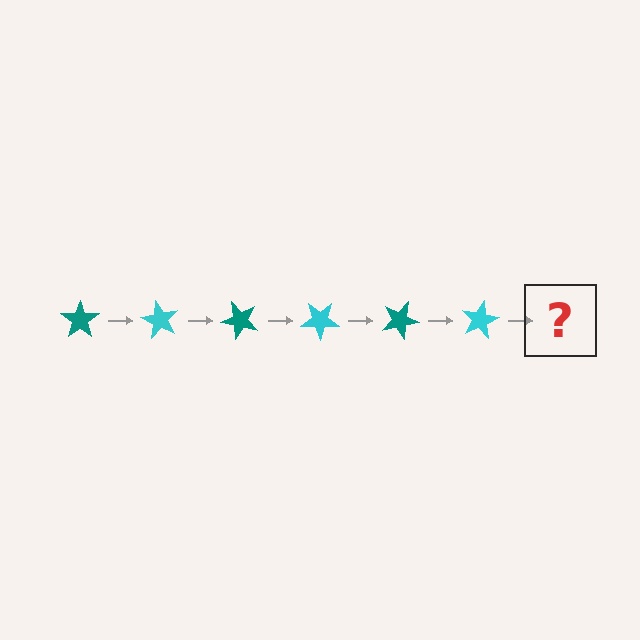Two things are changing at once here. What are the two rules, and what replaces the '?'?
The two rules are that it rotates 60 degrees each step and the color cycles through teal and cyan. The '?' should be a teal star, rotated 360 degrees from the start.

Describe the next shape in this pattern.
It should be a teal star, rotated 360 degrees from the start.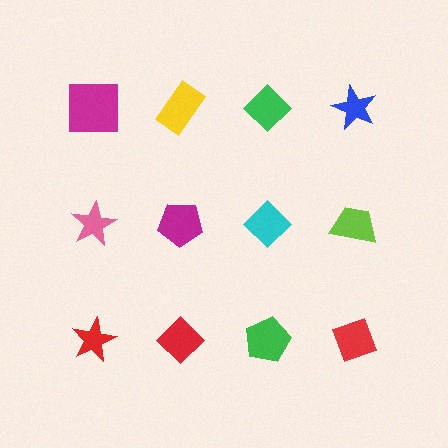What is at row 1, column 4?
A blue star.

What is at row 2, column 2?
A magenta pentagon.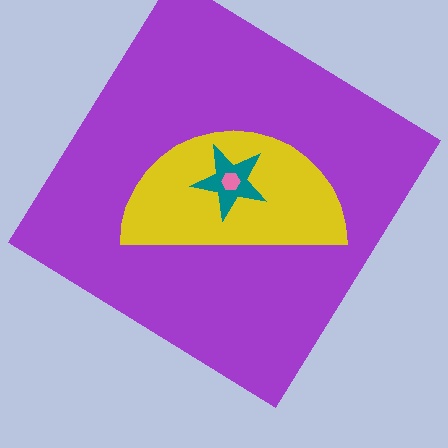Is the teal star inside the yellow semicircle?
Yes.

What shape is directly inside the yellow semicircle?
The teal star.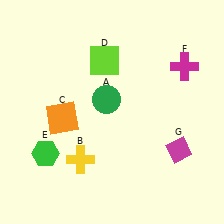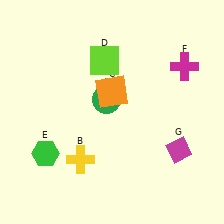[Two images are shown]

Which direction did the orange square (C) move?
The orange square (C) moved right.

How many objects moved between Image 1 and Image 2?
1 object moved between the two images.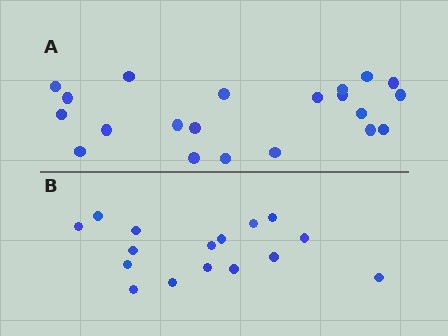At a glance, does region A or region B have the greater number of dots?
Region A (the top region) has more dots.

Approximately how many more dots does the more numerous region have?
Region A has about 5 more dots than region B.